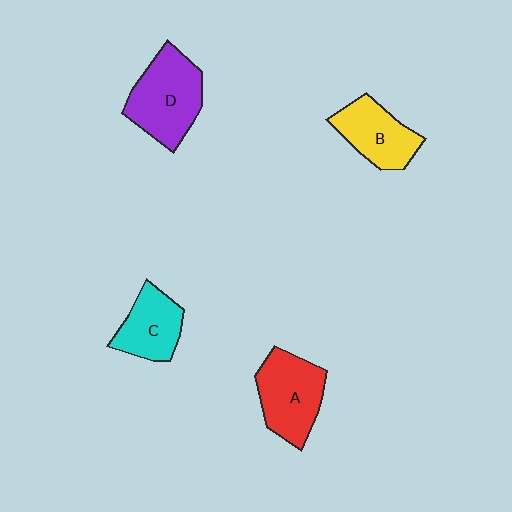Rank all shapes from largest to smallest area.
From largest to smallest: D (purple), A (red), B (yellow), C (cyan).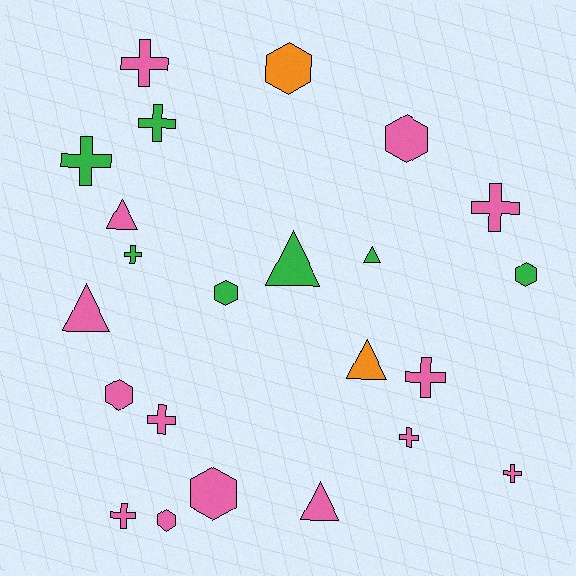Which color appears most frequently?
Pink, with 14 objects.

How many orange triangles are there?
There is 1 orange triangle.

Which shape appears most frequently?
Cross, with 10 objects.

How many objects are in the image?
There are 23 objects.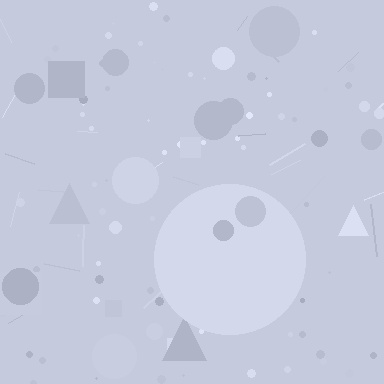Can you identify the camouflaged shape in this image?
The camouflaged shape is a circle.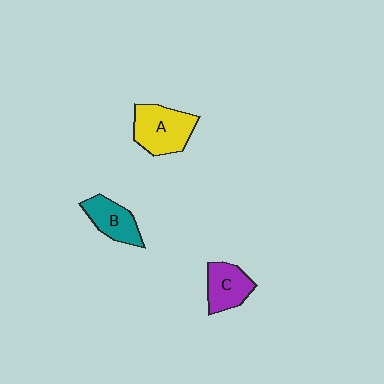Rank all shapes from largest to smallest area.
From largest to smallest: A (yellow), C (purple), B (teal).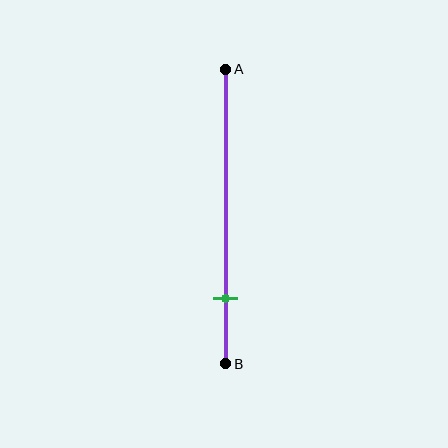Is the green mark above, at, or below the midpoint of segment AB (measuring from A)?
The green mark is below the midpoint of segment AB.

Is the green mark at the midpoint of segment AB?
No, the mark is at about 80% from A, not at the 50% midpoint.